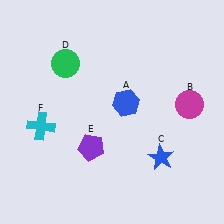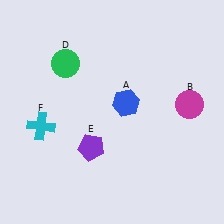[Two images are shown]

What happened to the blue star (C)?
The blue star (C) was removed in Image 2. It was in the bottom-right area of Image 1.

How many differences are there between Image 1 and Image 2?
There is 1 difference between the two images.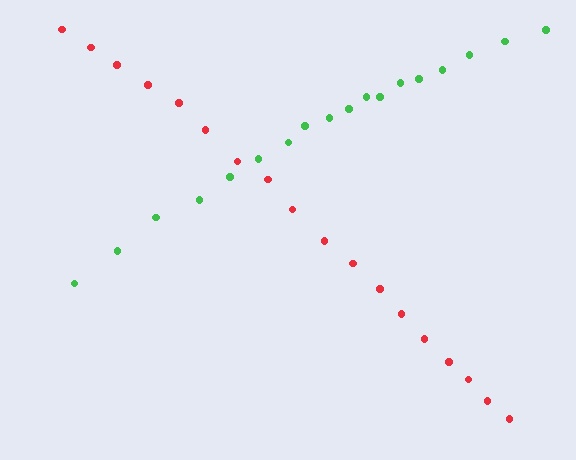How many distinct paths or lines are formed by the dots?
There are 2 distinct paths.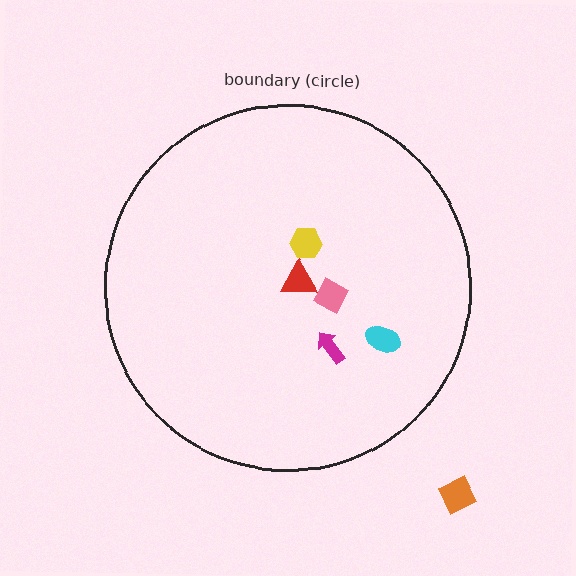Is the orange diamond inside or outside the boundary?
Outside.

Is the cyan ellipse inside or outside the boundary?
Inside.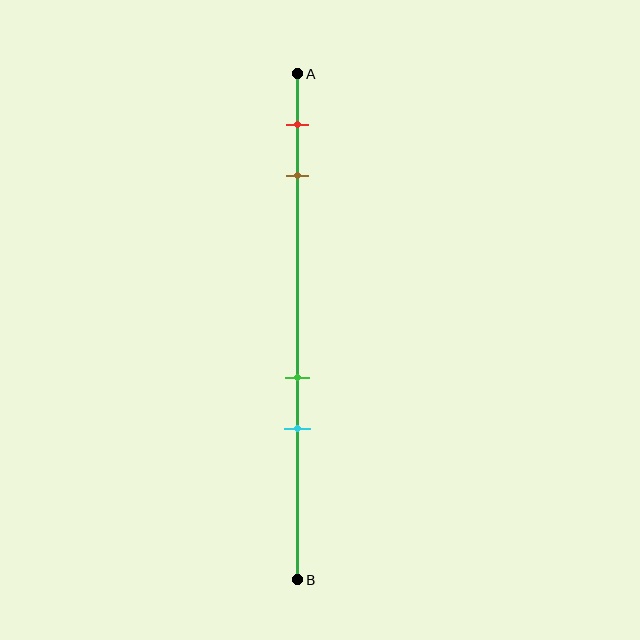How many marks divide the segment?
There are 4 marks dividing the segment.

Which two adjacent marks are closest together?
The green and cyan marks are the closest adjacent pair.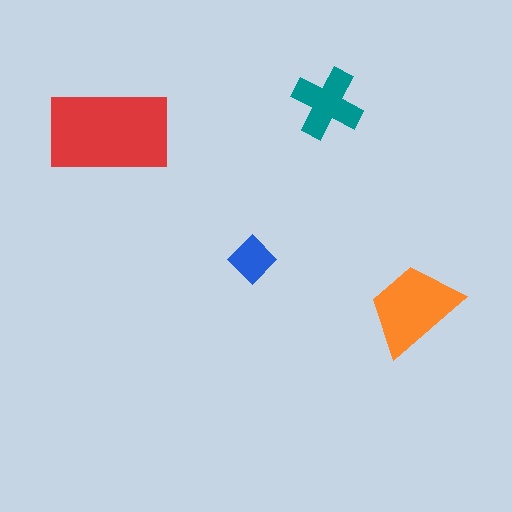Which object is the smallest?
The blue diamond.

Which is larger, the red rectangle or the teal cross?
The red rectangle.